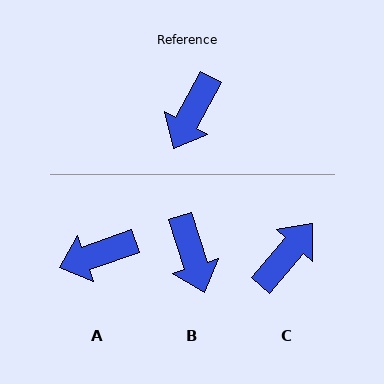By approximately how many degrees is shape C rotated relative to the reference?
Approximately 167 degrees counter-clockwise.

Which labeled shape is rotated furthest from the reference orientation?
C, about 167 degrees away.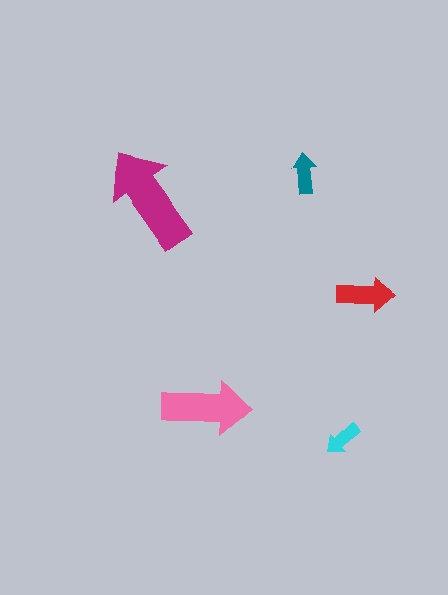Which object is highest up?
The teal arrow is topmost.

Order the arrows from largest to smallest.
the magenta one, the pink one, the red one, the teal one, the cyan one.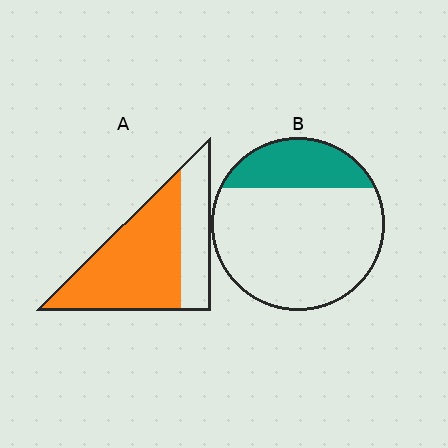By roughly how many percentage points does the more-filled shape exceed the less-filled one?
By roughly 45 percentage points (A over B).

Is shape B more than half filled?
No.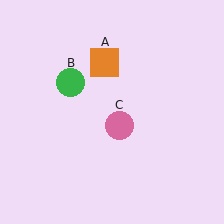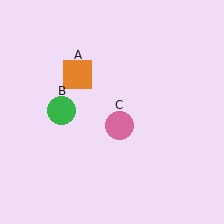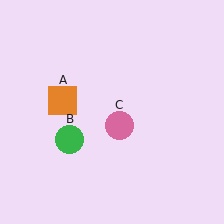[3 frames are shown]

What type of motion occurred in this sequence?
The orange square (object A), green circle (object B) rotated counterclockwise around the center of the scene.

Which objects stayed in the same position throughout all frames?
Pink circle (object C) remained stationary.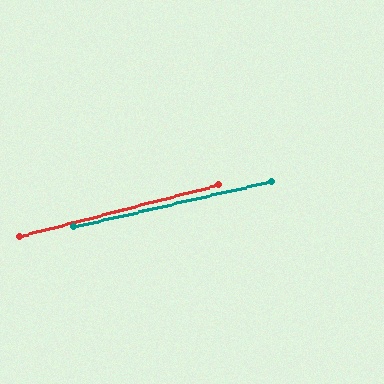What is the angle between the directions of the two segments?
Approximately 2 degrees.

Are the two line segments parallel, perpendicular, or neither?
Parallel — their directions differ by only 1.5°.